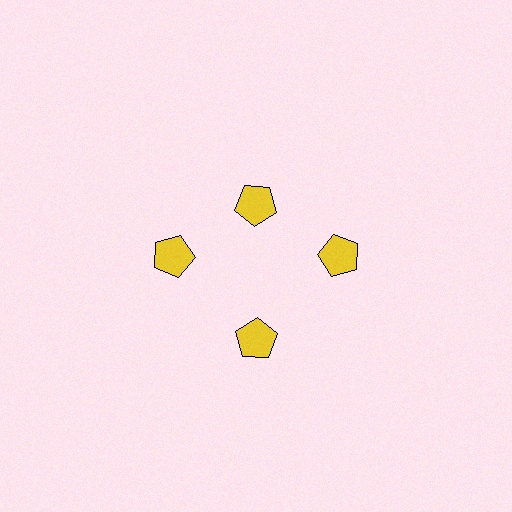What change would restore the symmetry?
The symmetry would be restored by moving it outward, back onto the ring so that all 4 pentagons sit at equal angles and equal distance from the center.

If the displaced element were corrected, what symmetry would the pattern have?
It would have 4-fold rotational symmetry — the pattern would map onto itself every 90 degrees.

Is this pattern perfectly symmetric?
No. The 4 yellow pentagons are arranged in a ring, but one element near the 12 o'clock position is pulled inward toward the center, breaking the 4-fold rotational symmetry.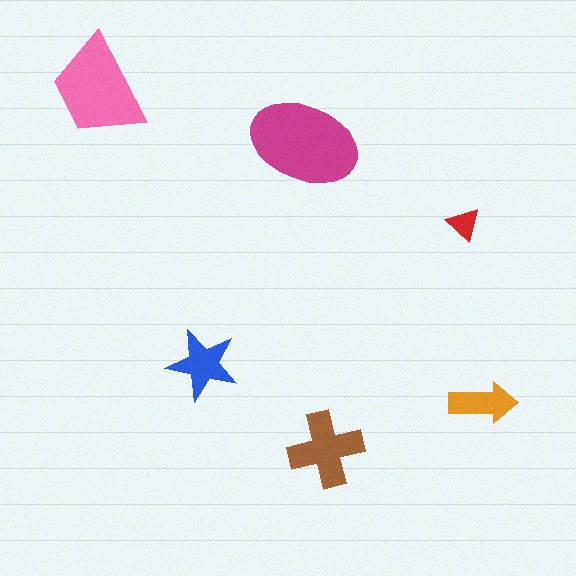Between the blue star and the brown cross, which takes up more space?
The brown cross.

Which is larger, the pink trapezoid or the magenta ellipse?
The magenta ellipse.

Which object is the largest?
The magenta ellipse.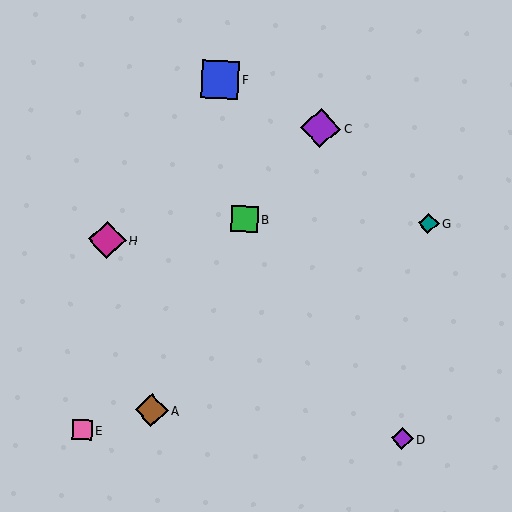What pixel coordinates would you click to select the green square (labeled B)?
Click at (245, 219) to select the green square B.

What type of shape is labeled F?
Shape F is a blue square.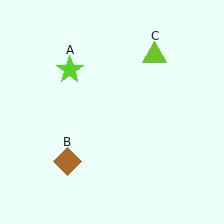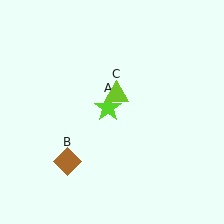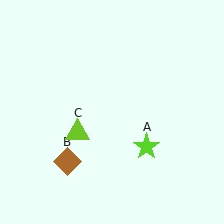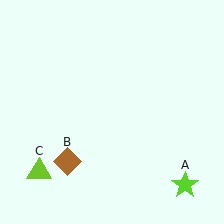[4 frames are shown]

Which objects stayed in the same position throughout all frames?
Brown diamond (object B) remained stationary.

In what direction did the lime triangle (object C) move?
The lime triangle (object C) moved down and to the left.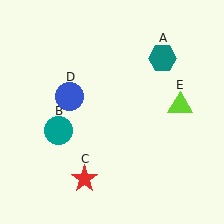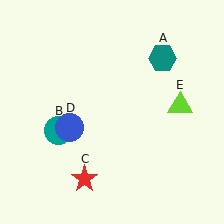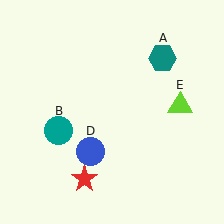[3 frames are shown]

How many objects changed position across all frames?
1 object changed position: blue circle (object D).